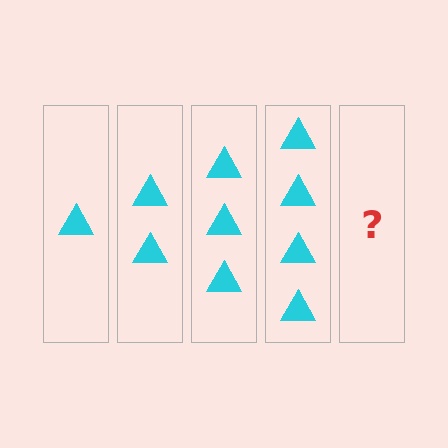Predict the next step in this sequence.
The next step is 5 triangles.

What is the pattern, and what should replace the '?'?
The pattern is that each step adds one more triangle. The '?' should be 5 triangles.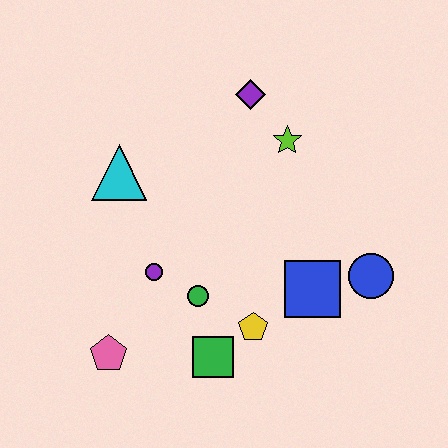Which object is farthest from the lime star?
The pink pentagon is farthest from the lime star.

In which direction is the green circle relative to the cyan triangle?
The green circle is below the cyan triangle.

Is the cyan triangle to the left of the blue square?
Yes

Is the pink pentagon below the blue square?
Yes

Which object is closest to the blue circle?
The blue square is closest to the blue circle.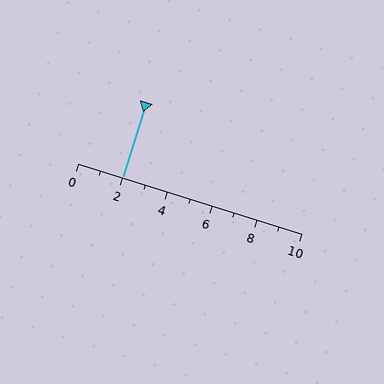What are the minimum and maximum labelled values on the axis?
The axis runs from 0 to 10.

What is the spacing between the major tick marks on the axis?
The major ticks are spaced 2 apart.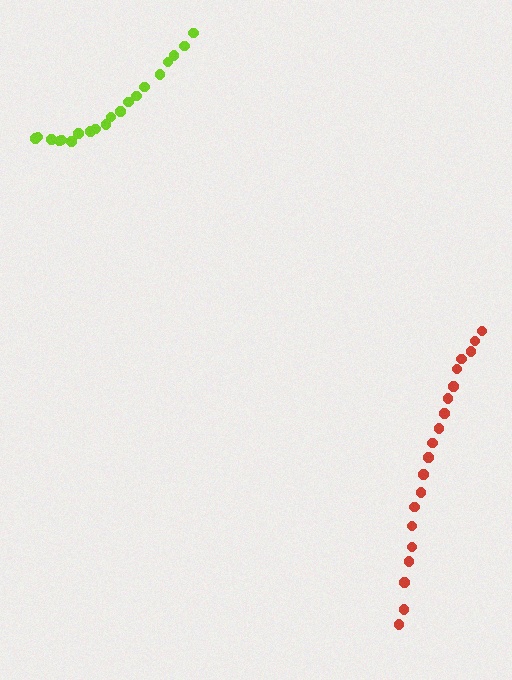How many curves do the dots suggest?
There are 2 distinct paths.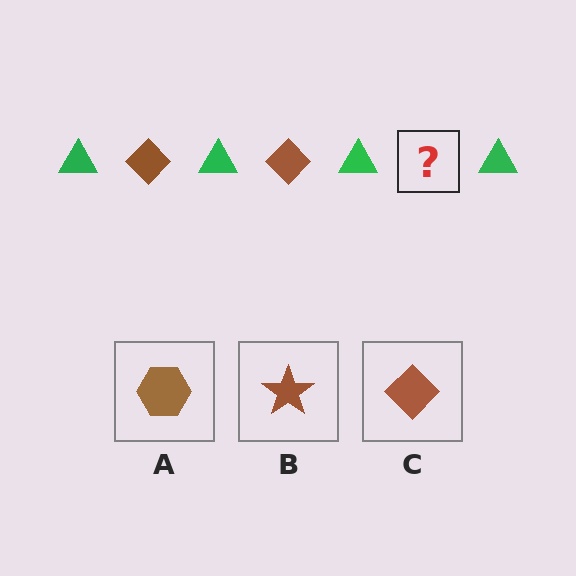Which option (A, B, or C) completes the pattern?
C.